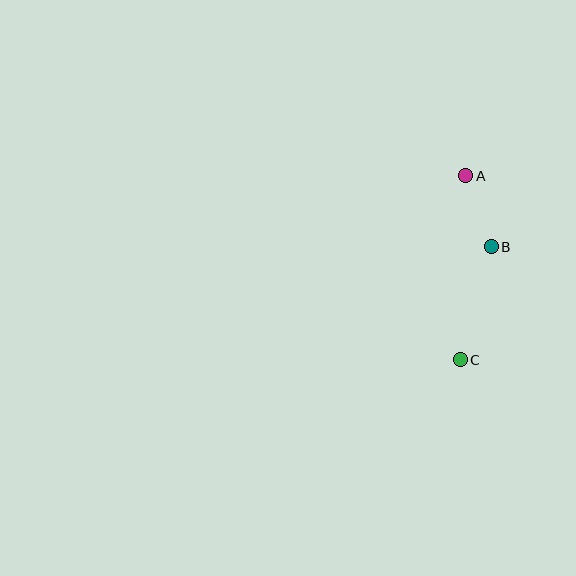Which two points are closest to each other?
Points A and B are closest to each other.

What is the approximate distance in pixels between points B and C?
The distance between B and C is approximately 117 pixels.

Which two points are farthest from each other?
Points A and C are farthest from each other.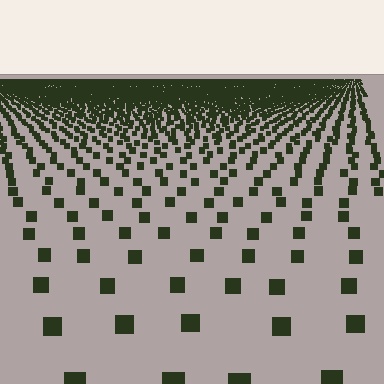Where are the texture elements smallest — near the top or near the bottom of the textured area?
Near the top.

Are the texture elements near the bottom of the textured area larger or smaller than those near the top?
Larger. Near the bottom, elements are closer to the viewer and appear at a bigger on-screen size.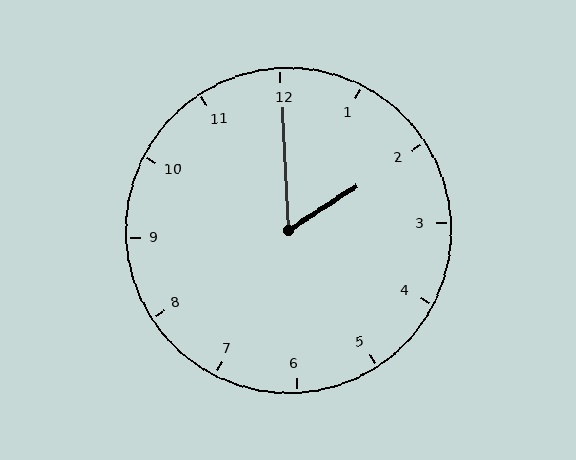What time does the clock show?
2:00.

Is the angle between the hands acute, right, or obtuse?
It is acute.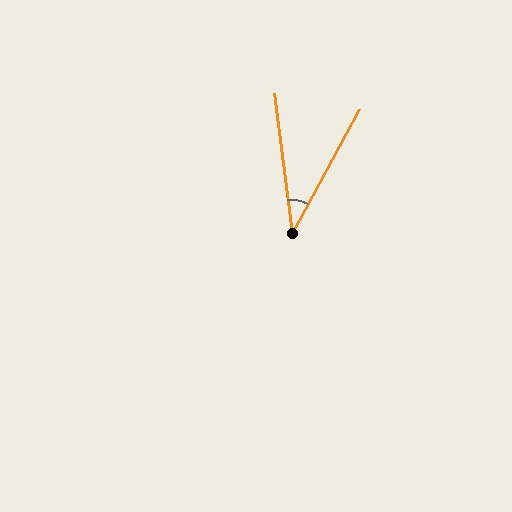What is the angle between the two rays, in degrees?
Approximately 36 degrees.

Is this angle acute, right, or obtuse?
It is acute.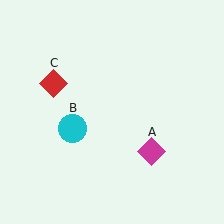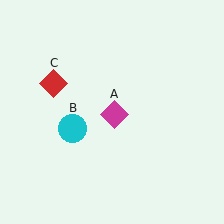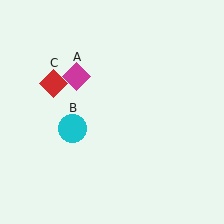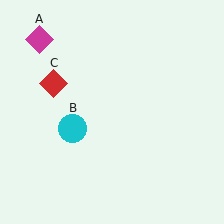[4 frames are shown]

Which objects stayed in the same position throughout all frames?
Cyan circle (object B) and red diamond (object C) remained stationary.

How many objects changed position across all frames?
1 object changed position: magenta diamond (object A).